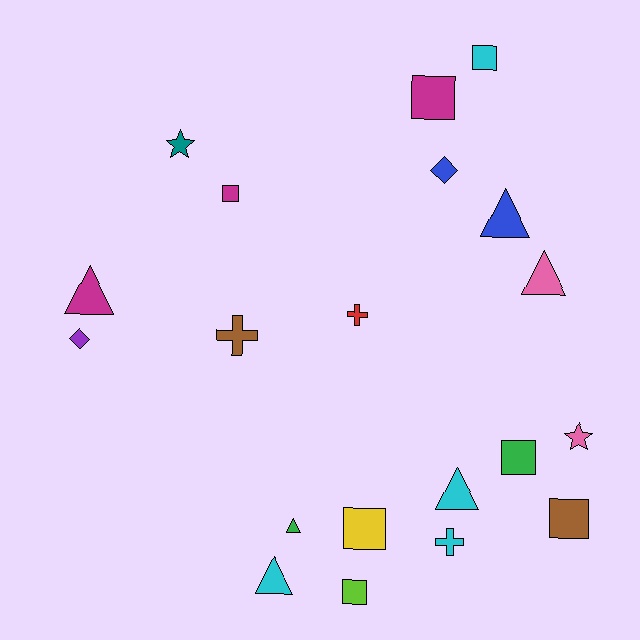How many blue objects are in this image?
There are 2 blue objects.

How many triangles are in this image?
There are 6 triangles.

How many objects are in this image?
There are 20 objects.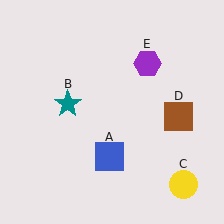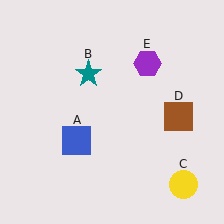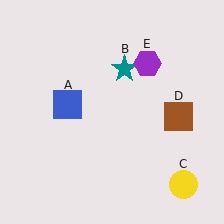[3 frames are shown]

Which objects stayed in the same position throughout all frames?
Yellow circle (object C) and brown square (object D) and purple hexagon (object E) remained stationary.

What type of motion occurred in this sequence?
The blue square (object A), teal star (object B) rotated clockwise around the center of the scene.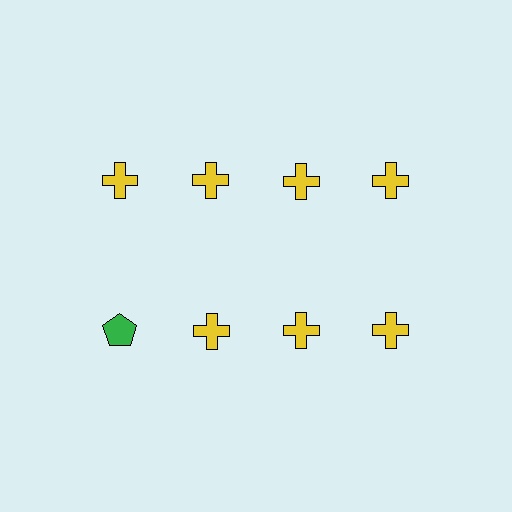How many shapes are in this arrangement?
There are 8 shapes arranged in a grid pattern.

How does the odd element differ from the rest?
It differs in both color (green instead of yellow) and shape (pentagon instead of cross).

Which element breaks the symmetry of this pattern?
The green pentagon in the second row, leftmost column breaks the symmetry. All other shapes are yellow crosses.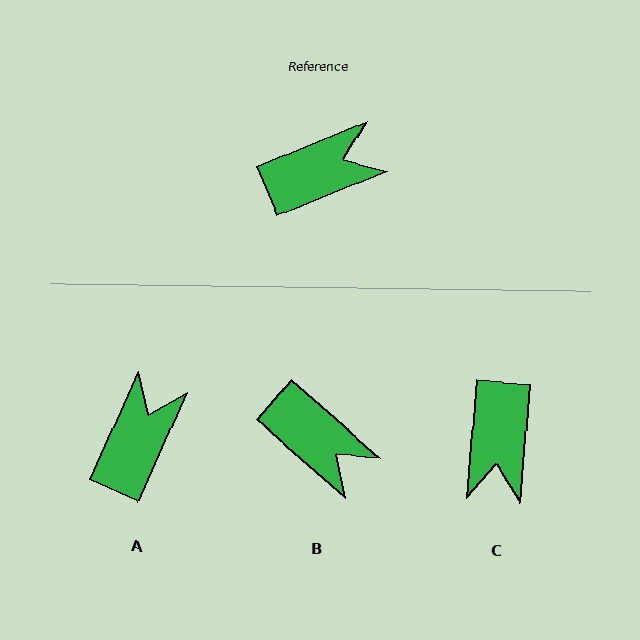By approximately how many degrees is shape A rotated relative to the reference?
Approximately 43 degrees counter-clockwise.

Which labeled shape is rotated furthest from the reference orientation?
C, about 118 degrees away.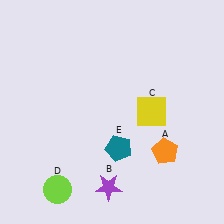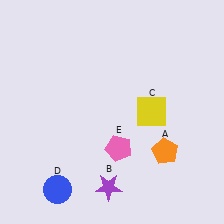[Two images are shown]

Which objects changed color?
D changed from lime to blue. E changed from teal to pink.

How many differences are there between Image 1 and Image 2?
There are 2 differences between the two images.